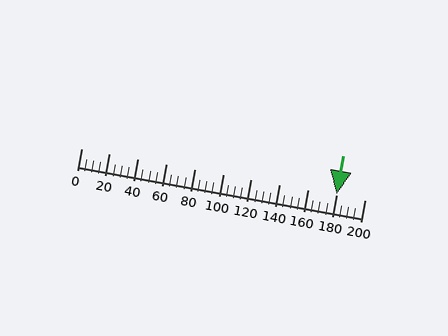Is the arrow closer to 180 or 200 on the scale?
The arrow is closer to 180.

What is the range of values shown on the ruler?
The ruler shows values from 0 to 200.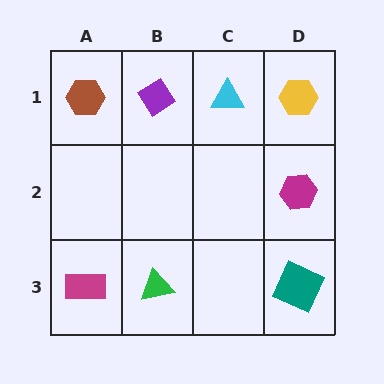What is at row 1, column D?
A yellow hexagon.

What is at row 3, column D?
A teal square.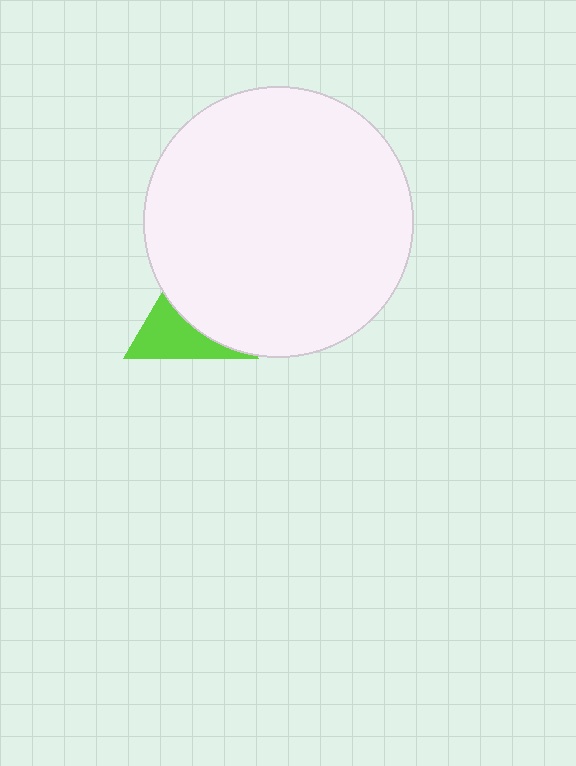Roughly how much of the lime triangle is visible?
About half of it is visible (roughly 46%).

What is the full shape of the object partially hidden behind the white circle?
The partially hidden object is a lime triangle.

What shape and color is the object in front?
The object in front is a white circle.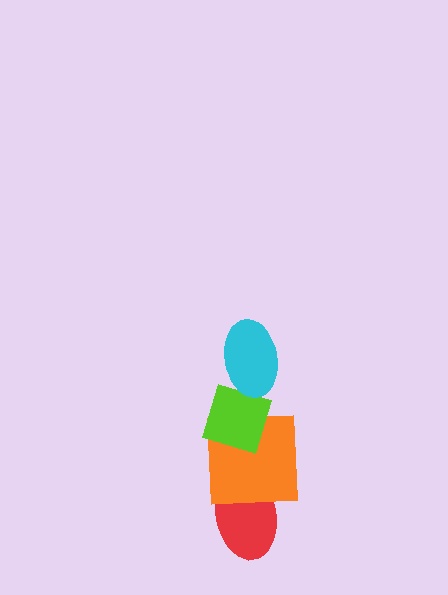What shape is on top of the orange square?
The lime diamond is on top of the orange square.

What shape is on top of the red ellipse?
The orange square is on top of the red ellipse.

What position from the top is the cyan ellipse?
The cyan ellipse is 1st from the top.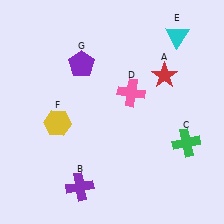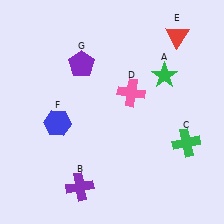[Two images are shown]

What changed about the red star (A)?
In Image 1, A is red. In Image 2, it changed to green.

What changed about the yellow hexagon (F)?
In Image 1, F is yellow. In Image 2, it changed to blue.